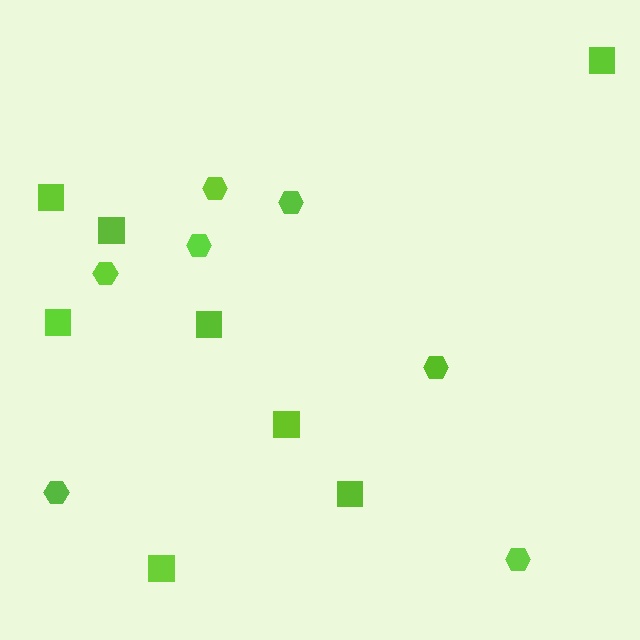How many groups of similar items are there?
There are 2 groups: one group of squares (8) and one group of hexagons (7).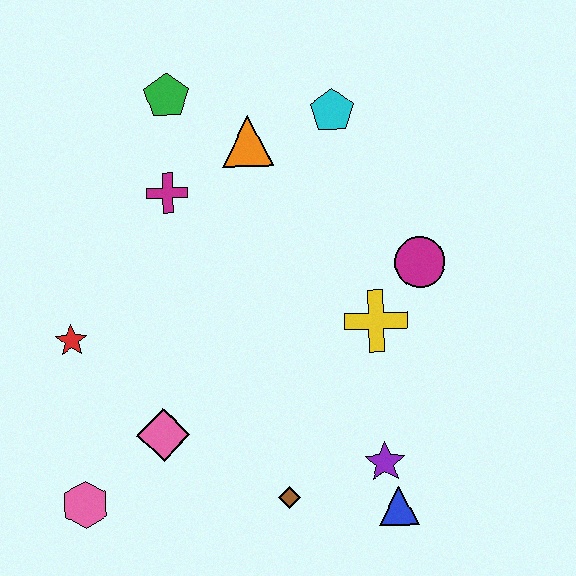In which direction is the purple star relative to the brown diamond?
The purple star is to the right of the brown diamond.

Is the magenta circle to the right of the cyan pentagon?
Yes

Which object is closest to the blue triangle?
The purple star is closest to the blue triangle.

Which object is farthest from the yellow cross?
The pink hexagon is farthest from the yellow cross.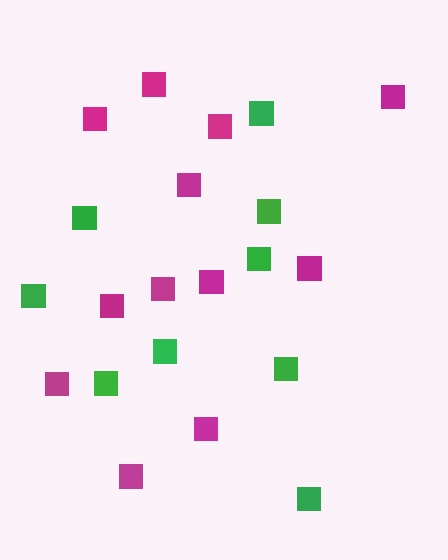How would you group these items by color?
There are 2 groups: one group of green squares (9) and one group of magenta squares (12).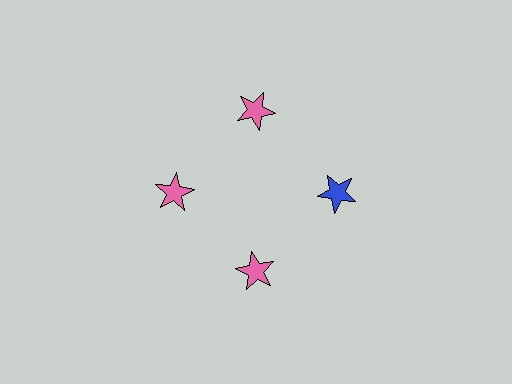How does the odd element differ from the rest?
It has a different color: blue instead of pink.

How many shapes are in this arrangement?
There are 4 shapes arranged in a ring pattern.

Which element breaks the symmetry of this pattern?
The blue star at roughly the 3 o'clock position breaks the symmetry. All other shapes are pink stars.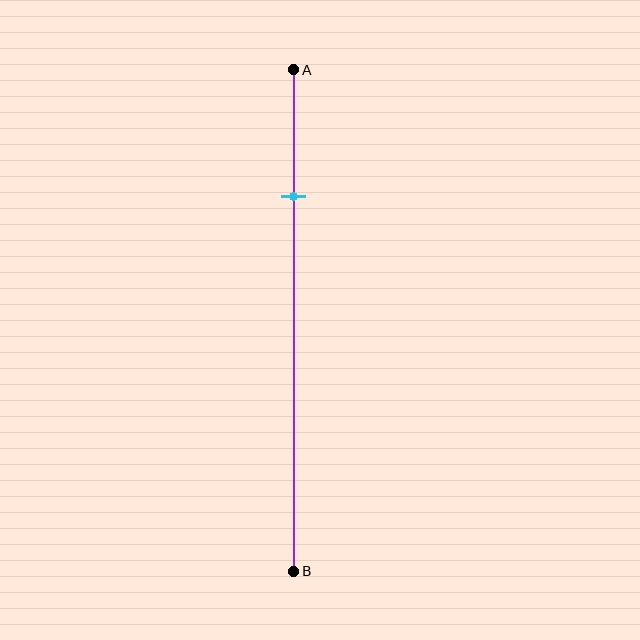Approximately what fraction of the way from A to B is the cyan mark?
The cyan mark is approximately 25% of the way from A to B.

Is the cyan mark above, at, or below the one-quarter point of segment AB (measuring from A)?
The cyan mark is approximately at the one-quarter point of segment AB.